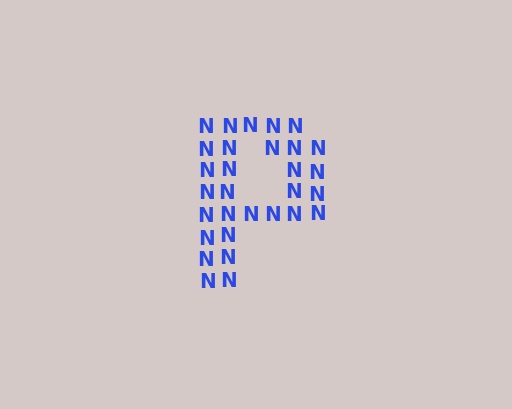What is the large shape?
The large shape is the letter P.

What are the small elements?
The small elements are letter N's.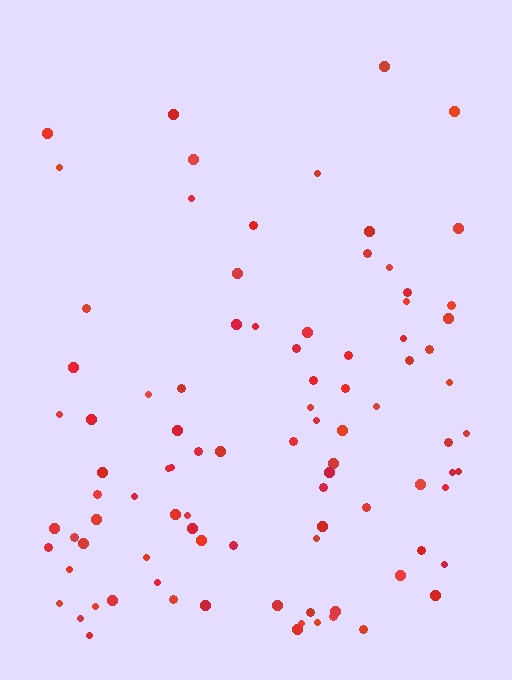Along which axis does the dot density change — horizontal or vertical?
Vertical.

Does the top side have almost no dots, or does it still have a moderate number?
Still a moderate number, just noticeably fewer than the bottom.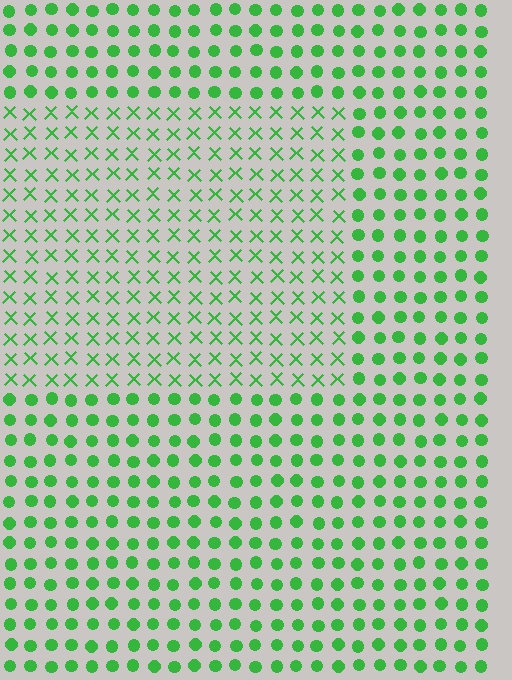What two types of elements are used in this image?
The image uses X marks inside the rectangle region and circles outside it.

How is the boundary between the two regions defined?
The boundary is defined by a change in element shape: X marks inside vs. circles outside. All elements share the same color and spacing.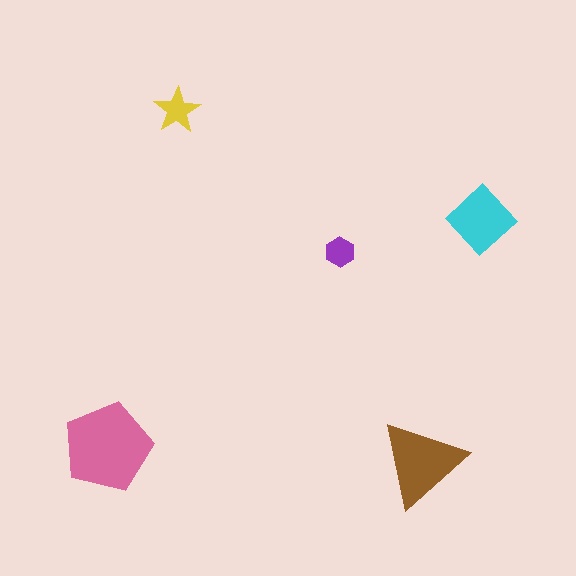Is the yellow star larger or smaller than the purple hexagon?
Larger.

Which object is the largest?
The pink pentagon.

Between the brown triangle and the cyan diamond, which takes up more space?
The brown triangle.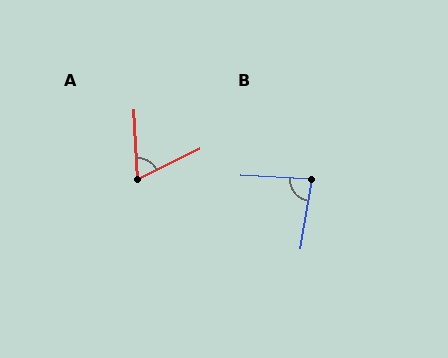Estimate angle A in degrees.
Approximately 67 degrees.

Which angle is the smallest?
A, at approximately 67 degrees.